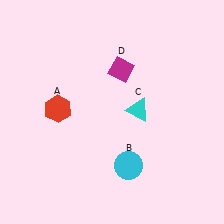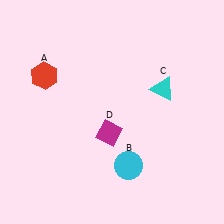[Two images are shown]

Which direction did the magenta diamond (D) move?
The magenta diamond (D) moved down.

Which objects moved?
The objects that moved are: the red hexagon (A), the cyan triangle (C), the magenta diamond (D).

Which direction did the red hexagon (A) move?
The red hexagon (A) moved up.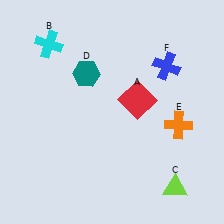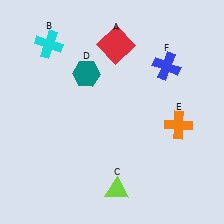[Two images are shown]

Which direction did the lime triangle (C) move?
The lime triangle (C) moved left.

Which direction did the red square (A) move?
The red square (A) moved up.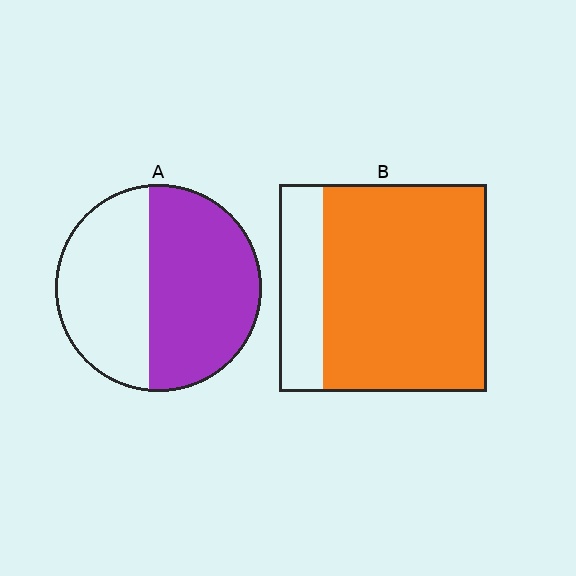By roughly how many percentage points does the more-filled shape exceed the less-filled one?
By roughly 25 percentage points (B over A).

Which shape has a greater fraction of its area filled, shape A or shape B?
Shape B.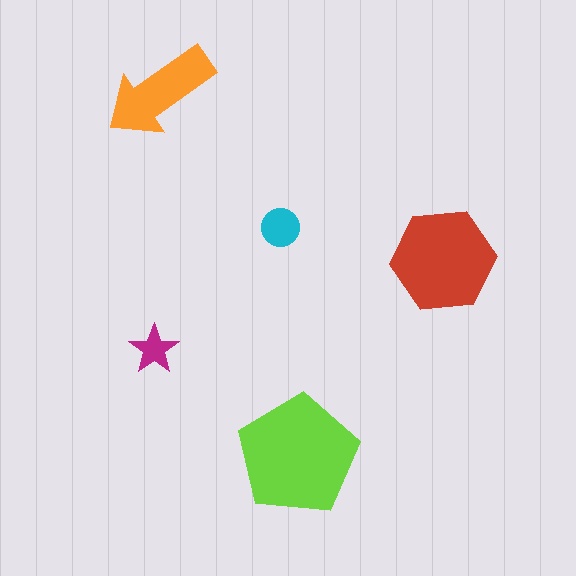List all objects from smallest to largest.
The magenta star, the cyan circle, the orange arrow, the red hexagon, the lime pentagon.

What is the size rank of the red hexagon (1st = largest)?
2nd.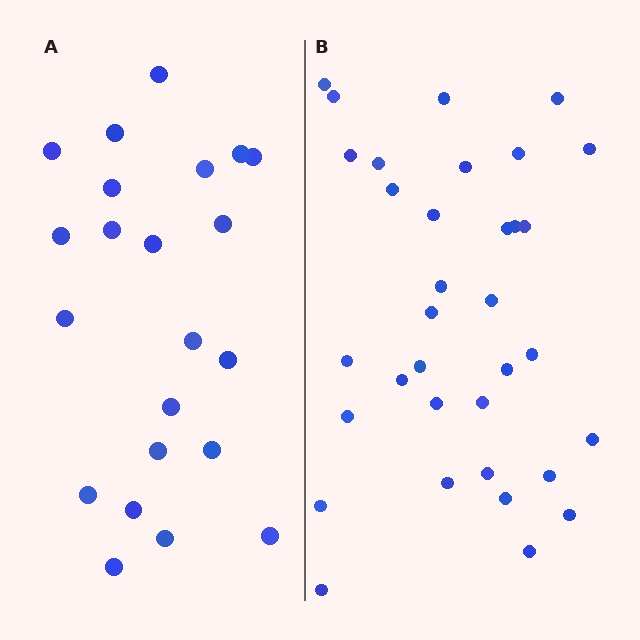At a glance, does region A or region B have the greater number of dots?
Region B (the right region) has more dots.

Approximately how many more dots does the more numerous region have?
Region B has roughly 12 or so more dots than region A.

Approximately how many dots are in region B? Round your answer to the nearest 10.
About 30 dots. (The exact count is 34, which rounds to 30.)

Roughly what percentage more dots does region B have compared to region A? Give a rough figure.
About 55% more.